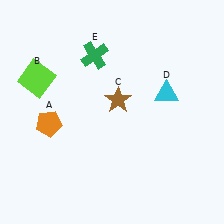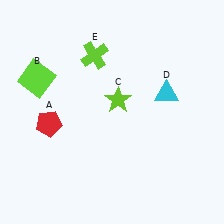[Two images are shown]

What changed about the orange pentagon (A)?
In Image 1, A is orange. In Image 2, it changed to red.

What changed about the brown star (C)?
In Image 1, C is brown. In Image 2, it changed to lime.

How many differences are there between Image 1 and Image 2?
There are 3 differences between the two images.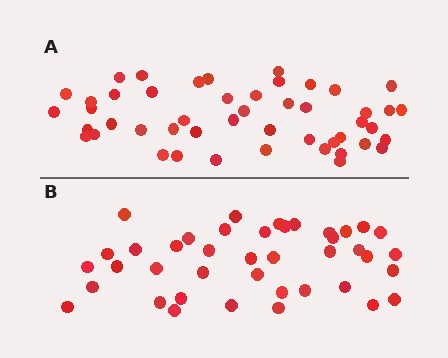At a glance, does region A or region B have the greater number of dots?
Region A (the top region) has more dots.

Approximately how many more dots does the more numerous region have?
Region A has roughly 8 or so more dots than region B.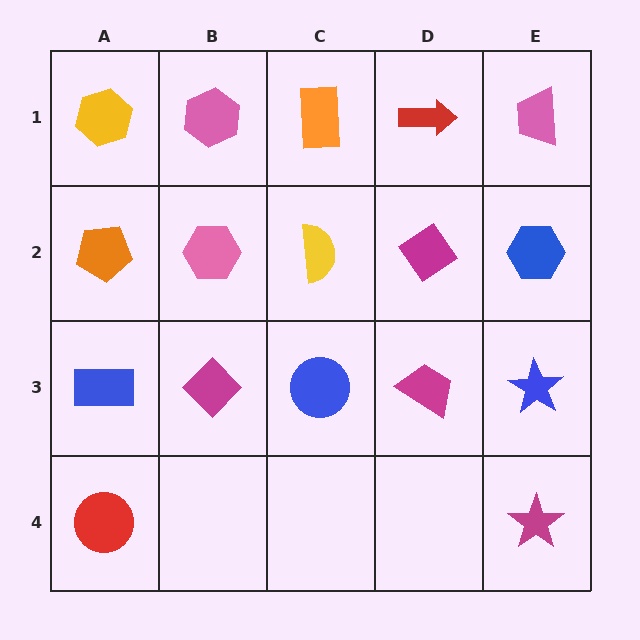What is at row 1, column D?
A red arrow.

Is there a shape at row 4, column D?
No, that cell is empty.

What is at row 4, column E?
A magenta star.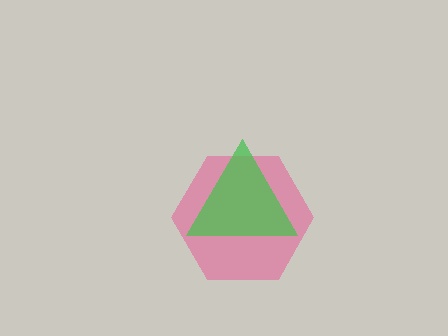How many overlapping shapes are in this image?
There are 2 overlapping shapes in the image.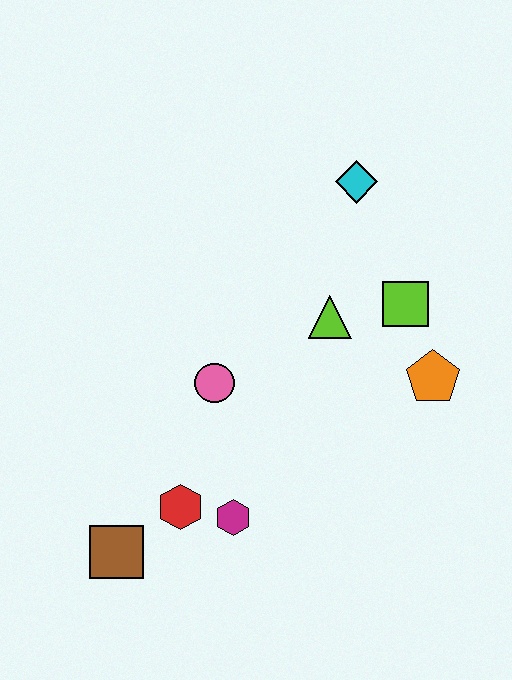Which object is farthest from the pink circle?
The cyan diamond is farthest from the pink circle.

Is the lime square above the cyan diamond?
No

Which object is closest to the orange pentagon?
The lime square is closest to the orange pentagon.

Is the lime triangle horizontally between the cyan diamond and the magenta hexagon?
Yes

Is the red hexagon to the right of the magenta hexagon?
No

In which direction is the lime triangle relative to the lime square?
The lime triangle is to the left of the lime square.